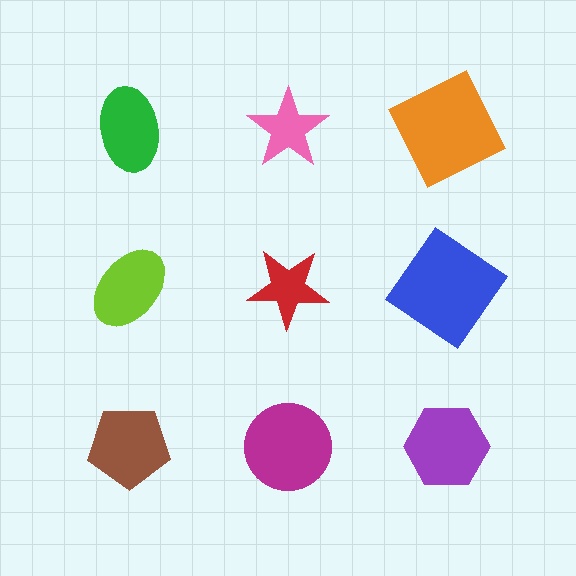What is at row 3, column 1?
A brown pentagon.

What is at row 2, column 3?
A blue diamond.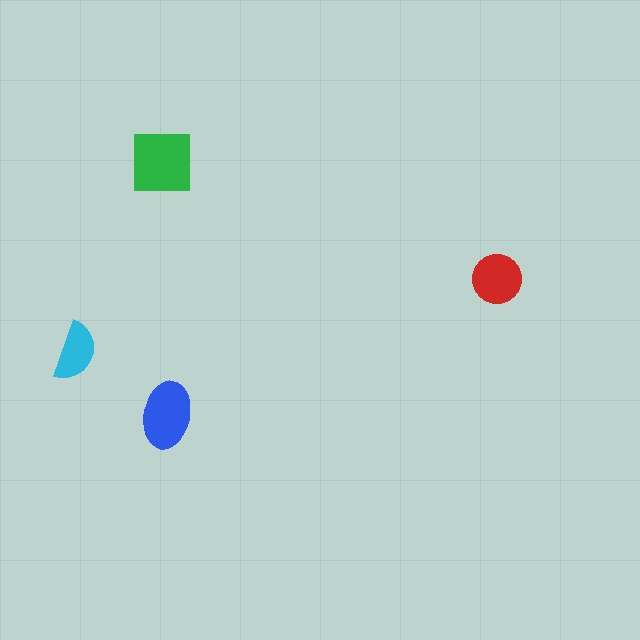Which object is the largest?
The green square.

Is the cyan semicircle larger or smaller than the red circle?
Smaller.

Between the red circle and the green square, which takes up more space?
The green square.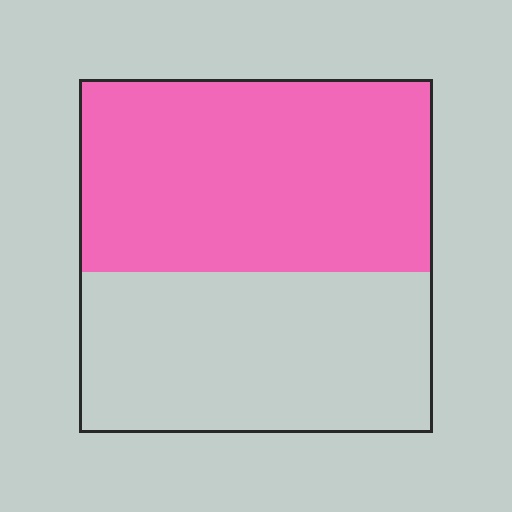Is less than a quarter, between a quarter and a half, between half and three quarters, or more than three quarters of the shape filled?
Between half and three quarters.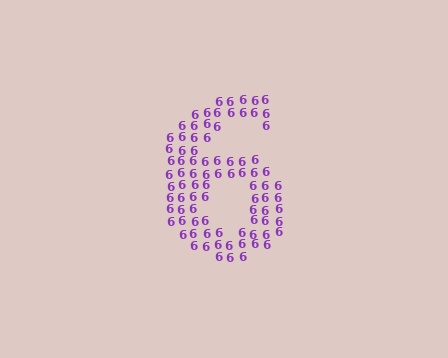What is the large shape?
The large shape is the digit 6.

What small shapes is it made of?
It is made of small digit 6's.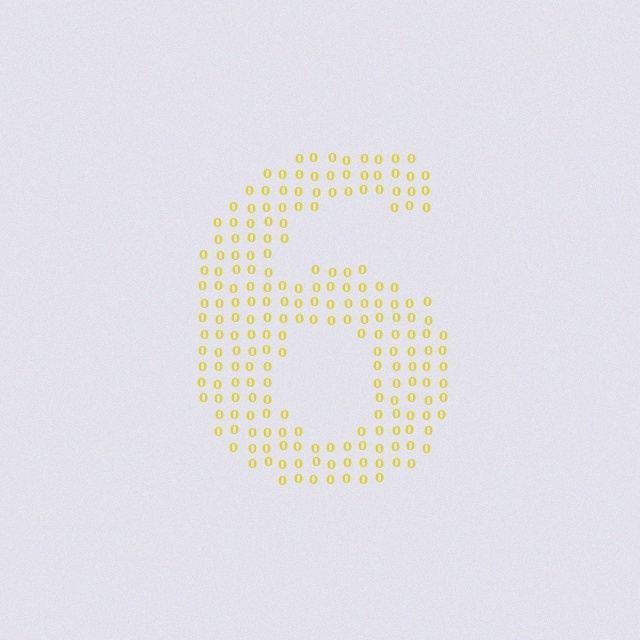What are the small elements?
The small elements are digit 0's.